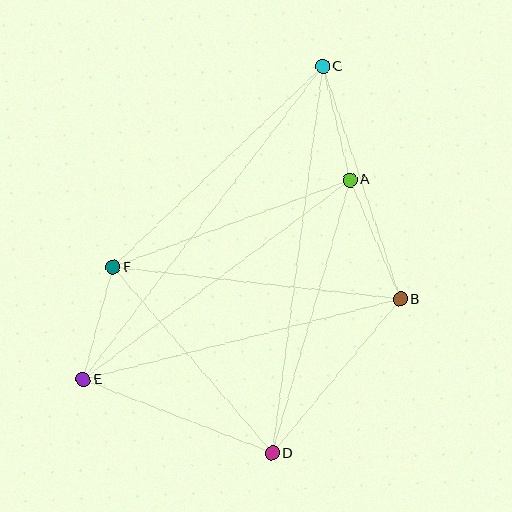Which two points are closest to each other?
Points A and C are closest to each other.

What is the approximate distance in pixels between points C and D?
The distance between C and D is approximately 390 pixels.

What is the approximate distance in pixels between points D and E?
The distance between D and E is approximately 203 pixels.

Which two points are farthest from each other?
Points C and E are farthest from each other.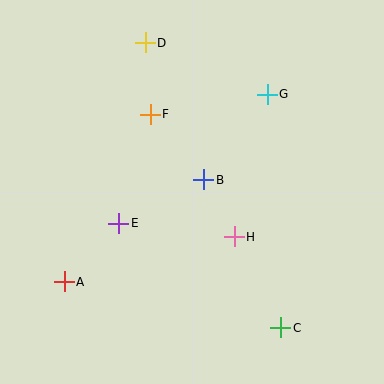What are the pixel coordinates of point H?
Point H is at (234, 237).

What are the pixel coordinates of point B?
Point B is at (204, 180).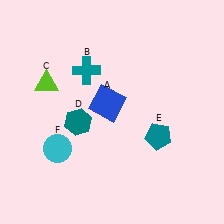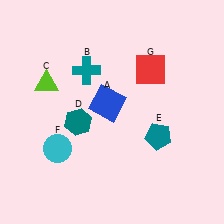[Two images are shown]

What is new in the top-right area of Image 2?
A red square (G) was added in the top-right area of Image 2.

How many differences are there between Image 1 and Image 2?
There is 1 difference between the two images.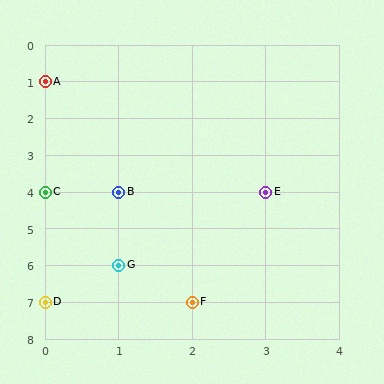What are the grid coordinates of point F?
Point F is at grid coordinates (2, 7).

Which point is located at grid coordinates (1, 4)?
Point B is at (1, 4).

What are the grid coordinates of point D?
Point D is at grid coordinates (0, 7).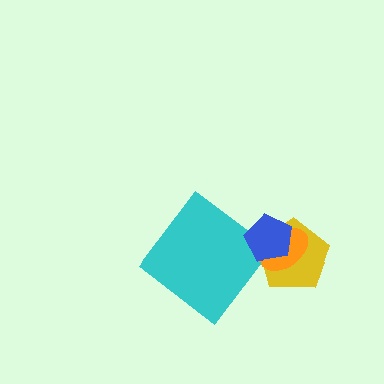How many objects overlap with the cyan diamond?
0 objects overlap with the cyan diamond.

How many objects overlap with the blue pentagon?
2 objects overlap with the blue pentagon.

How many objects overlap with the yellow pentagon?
2 objects overlap with the yellow pentagon.